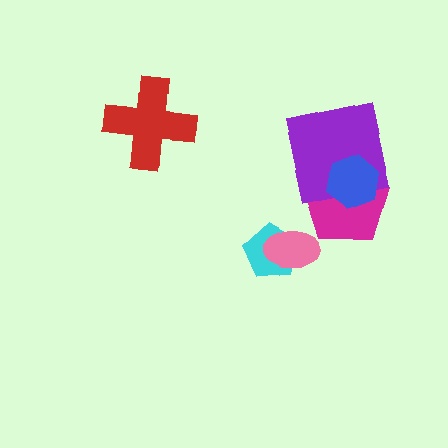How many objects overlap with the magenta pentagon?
2 objects overlap with the magenta pentagon.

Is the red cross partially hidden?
No, no other shape covers it.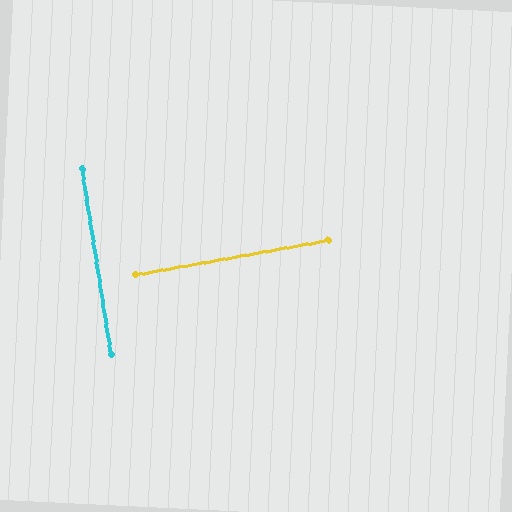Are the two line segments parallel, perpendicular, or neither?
Perpendicular — they meet at approximately 89°.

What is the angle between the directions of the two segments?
Approximately 89 degrees.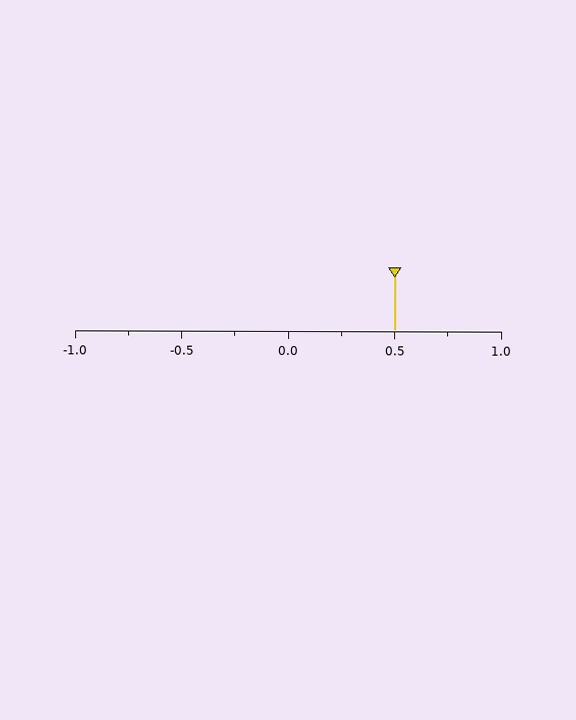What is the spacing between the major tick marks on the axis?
The major ticks are spaced 0.5 apart.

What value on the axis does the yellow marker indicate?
The marker indicates approximately 0.5.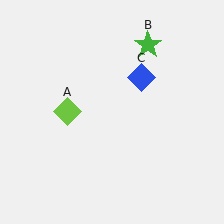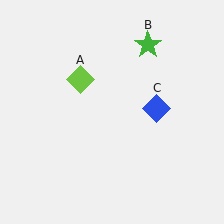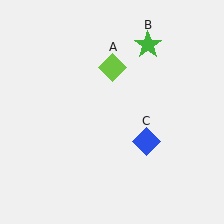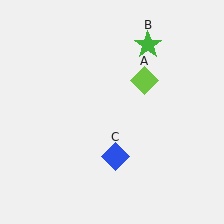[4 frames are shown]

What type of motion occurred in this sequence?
The lime diamond (object A), blue diamond (object C) rotated clockwise around the center of the scene.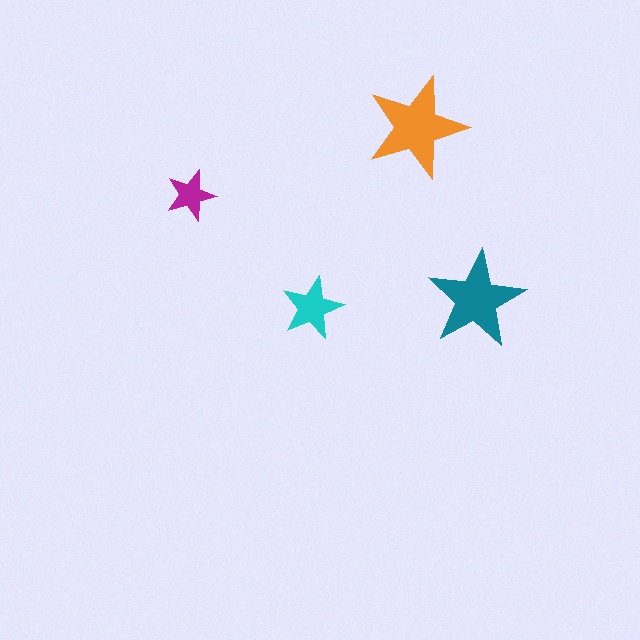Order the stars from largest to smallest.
the orange one, the teal one, the cyan one, the magenta one.